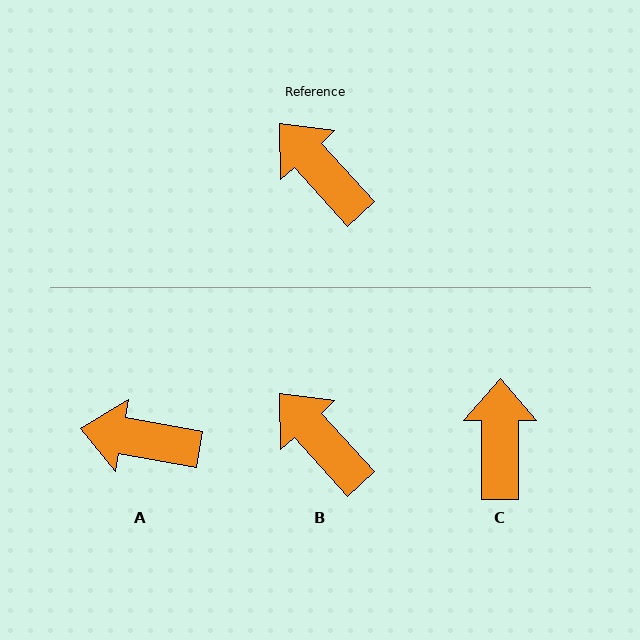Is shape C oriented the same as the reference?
No, it is off by about 42 degrees.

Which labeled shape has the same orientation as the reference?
B.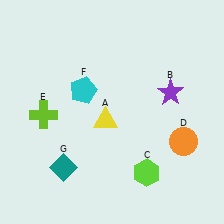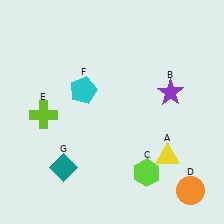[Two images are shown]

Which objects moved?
The objects that moved are: the yellow triangle (A), the orange circle (D).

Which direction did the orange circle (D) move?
The orange circle (D) moved down.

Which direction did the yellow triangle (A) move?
The yellow triangle (A) moved right.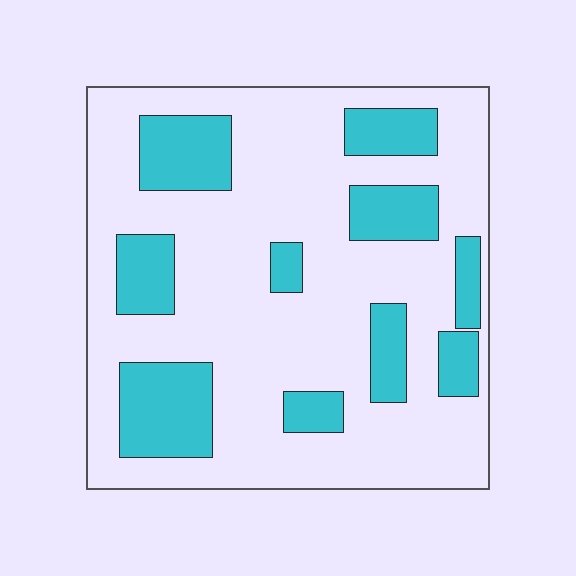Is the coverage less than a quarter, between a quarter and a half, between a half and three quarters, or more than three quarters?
Between a quarter and a half.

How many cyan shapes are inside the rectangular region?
10.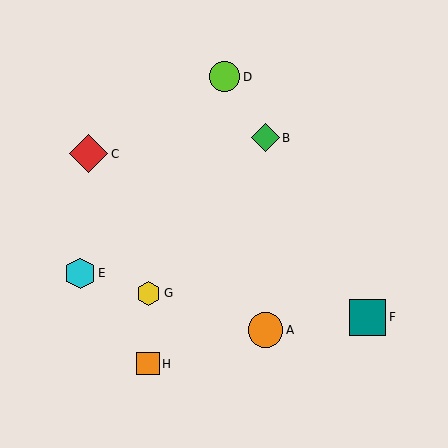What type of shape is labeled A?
Shape A is an orange circle.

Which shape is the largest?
The red diamond (labeled C) is the largest.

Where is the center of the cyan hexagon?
The center of the cyan hexagon is at (80, 273).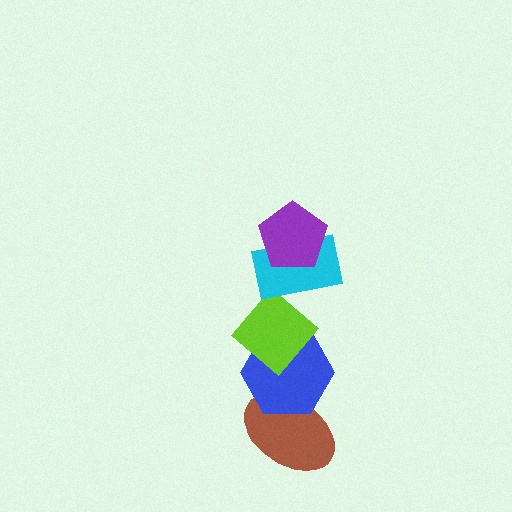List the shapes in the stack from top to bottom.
From top to bottom: the purple pentagon, the cyan rectangle, the lime diamond, the blue hexagon, the brown ellipse.